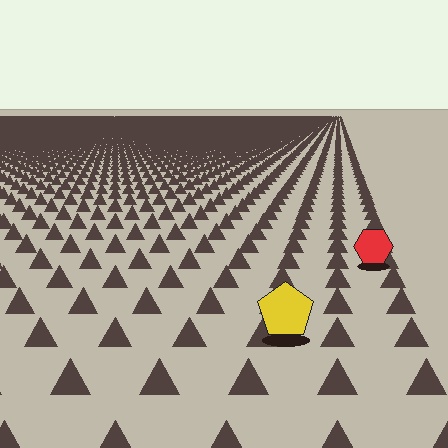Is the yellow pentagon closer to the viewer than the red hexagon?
Yes. The yellow pentagon is closer — you can tell from the texture gradient: the ground texture is coarser near it.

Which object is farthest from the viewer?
The red hexagon is farthest from the viewer. It appears smaller and the ground texture around it is denser.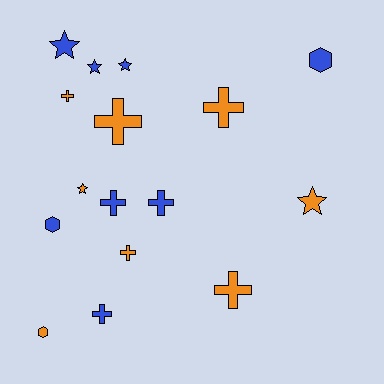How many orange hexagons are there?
There is 1 orange hexagon.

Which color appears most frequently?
Blue, with 8 objects.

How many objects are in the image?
There are 16 objects.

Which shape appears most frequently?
Cross, with 8 objects.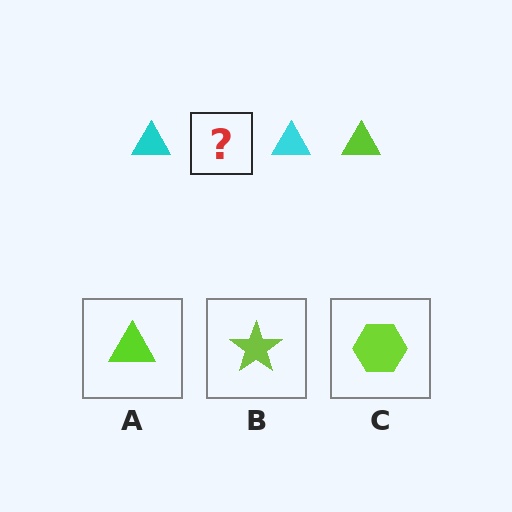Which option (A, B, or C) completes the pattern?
A.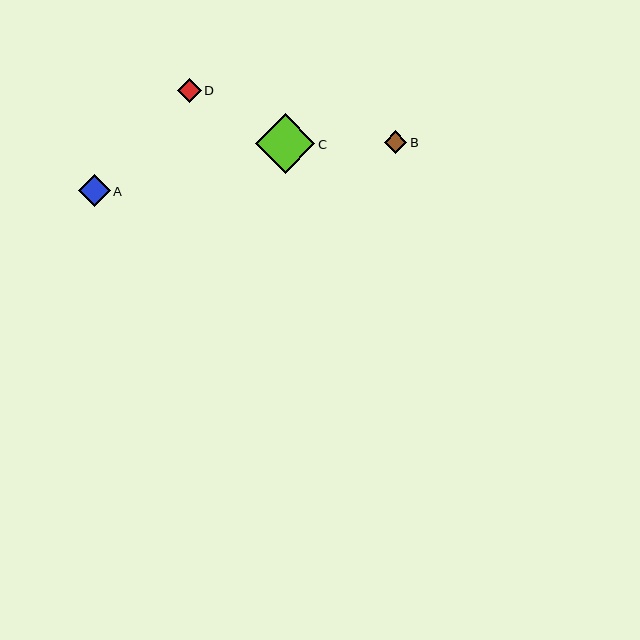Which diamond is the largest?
Diamond C is the largest with a size of approximately 59 pixels.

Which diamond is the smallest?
Diamond B is the smallest with a size of approximately 23 pixels.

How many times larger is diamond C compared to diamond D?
Diamond C is approximately 2.5 times the size of diamond D.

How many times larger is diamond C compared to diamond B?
Diamond C is approximately 2.6 times the size of diamond B.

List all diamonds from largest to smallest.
From largest to smallest: C, A, D, B.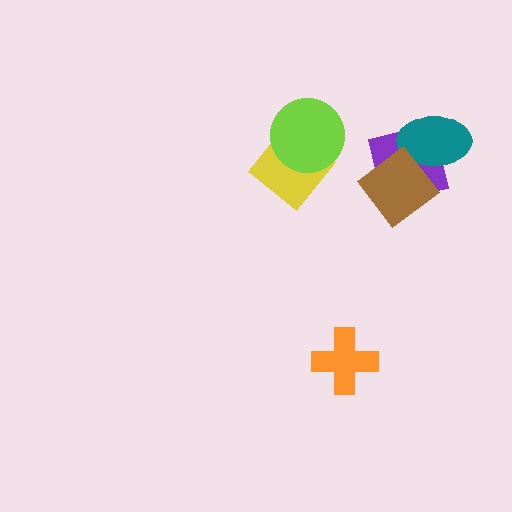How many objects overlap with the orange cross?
0 objects overlap with the orange cross.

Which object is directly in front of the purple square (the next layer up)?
The teal ellipse is directly in front of the purple square.